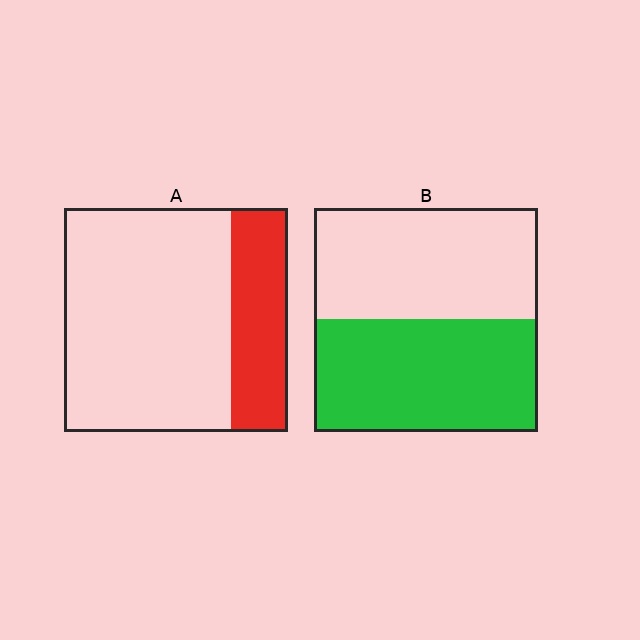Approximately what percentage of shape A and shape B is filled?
A is approximately 25% and B is approximately 50%.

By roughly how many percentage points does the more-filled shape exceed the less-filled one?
By roughly 25 percentage points (B over A).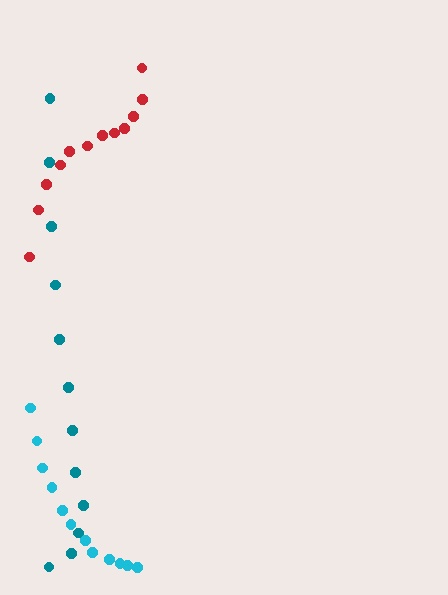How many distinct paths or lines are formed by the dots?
There are 3 distinct paths.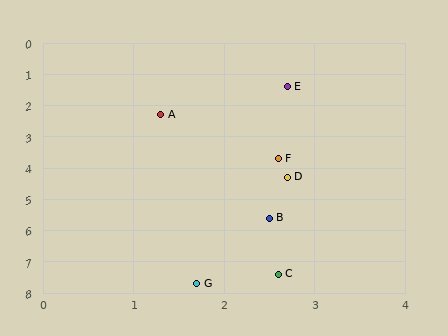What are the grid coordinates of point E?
Point E is at approximately (2.7, 1.4).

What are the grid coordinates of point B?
Point B is at approximately (2.5, 5.6).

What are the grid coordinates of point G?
Point G is at approximately (1.7, 7.7).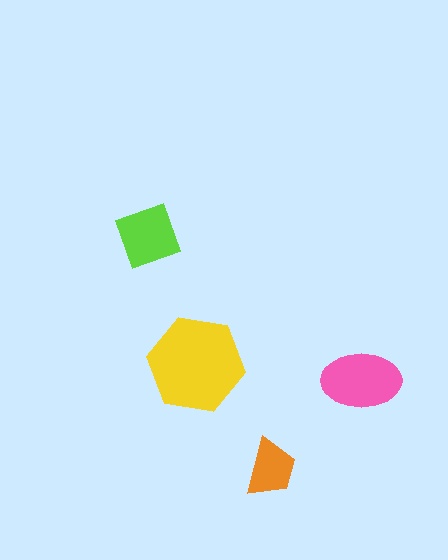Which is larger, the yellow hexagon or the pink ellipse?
The yellow hexagon.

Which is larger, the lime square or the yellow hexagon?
The yellow hexagon.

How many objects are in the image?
There are 4 objects in the image.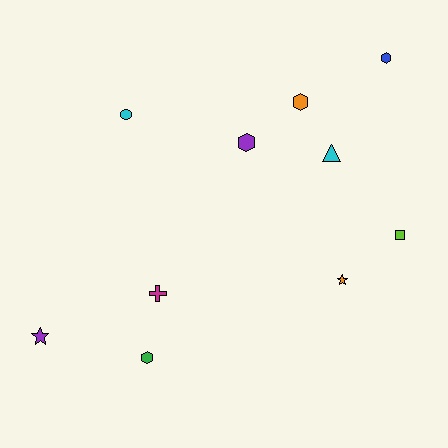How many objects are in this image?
There are 10 objects.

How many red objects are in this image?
There are no red objects.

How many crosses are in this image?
There is 1 cross.